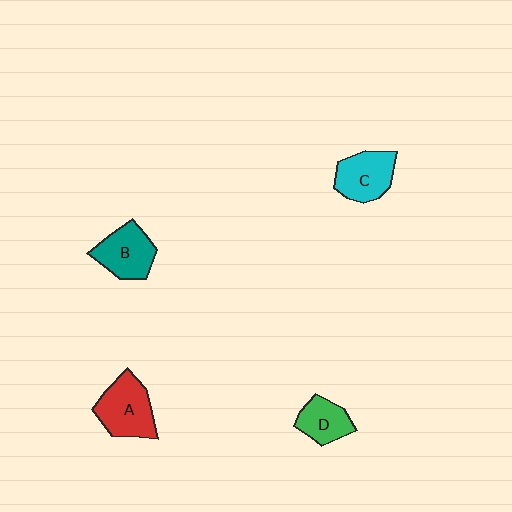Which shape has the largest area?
Shape A (red).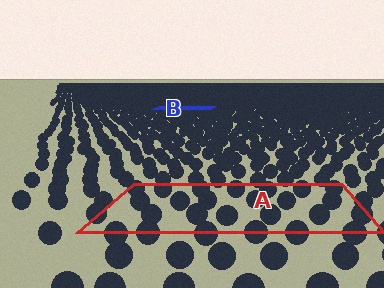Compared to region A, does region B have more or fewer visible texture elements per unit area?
Region B has more texture elements per unit area — they are packed more densely because it is farther away.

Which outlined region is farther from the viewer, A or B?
Region B is farther from the viewer — the texture elements inside it appear smaller and more densely packed.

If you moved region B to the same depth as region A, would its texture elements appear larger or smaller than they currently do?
They would appear larger. At a closer depth, the same texture elements are projected at a bigger on-screen size.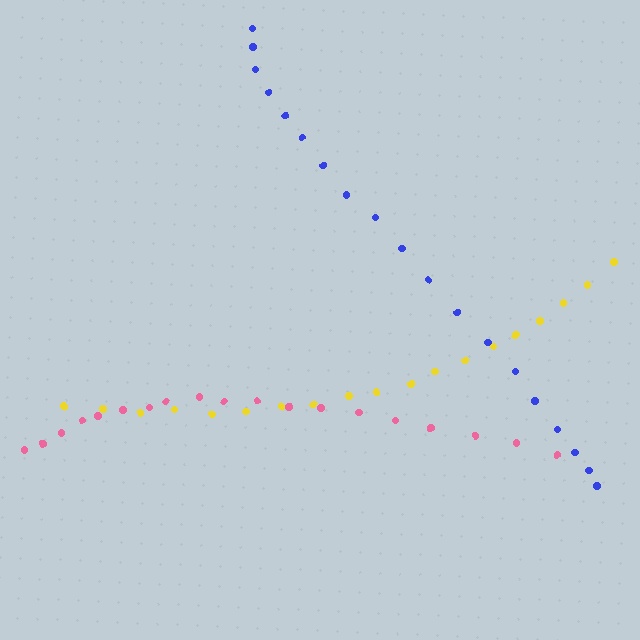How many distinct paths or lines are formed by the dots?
There are 3 distinct paths.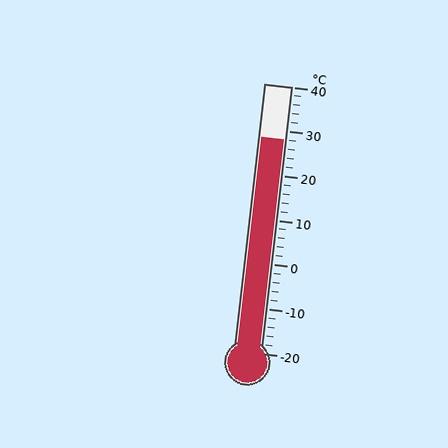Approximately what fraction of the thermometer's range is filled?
The thermometer is filled to approximately 80% of its range.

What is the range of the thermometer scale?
The thermometer scale ranges from -20°C to 40°C.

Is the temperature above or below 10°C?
The temperature is above 10°C.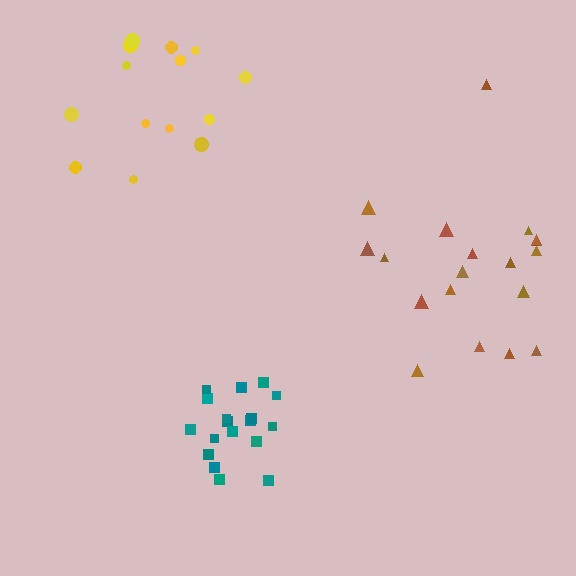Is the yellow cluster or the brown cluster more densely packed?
Yellow.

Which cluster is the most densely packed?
Teal.